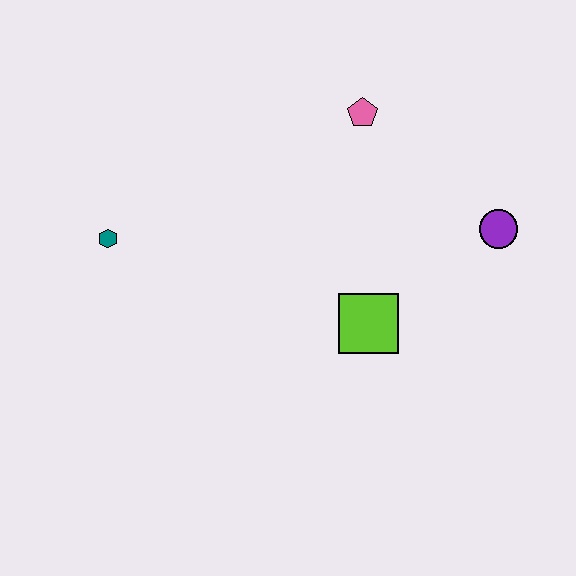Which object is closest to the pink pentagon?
The purple circle is closest to the pink pentagon.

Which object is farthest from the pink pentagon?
The teal hexagon is farthest from the pink pentagon.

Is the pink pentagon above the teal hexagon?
Yes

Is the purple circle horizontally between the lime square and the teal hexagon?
No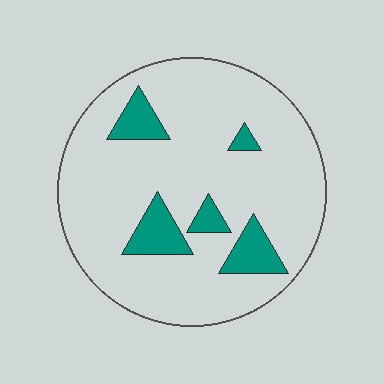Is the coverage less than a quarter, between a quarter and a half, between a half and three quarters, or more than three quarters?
Less than a quarter.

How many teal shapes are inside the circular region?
5.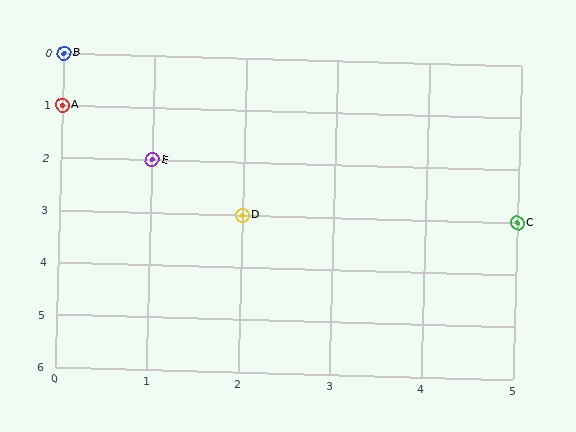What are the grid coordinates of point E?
Point E is at grid coordinates (1, 2).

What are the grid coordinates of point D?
Point D is at grid coordinates (2, 3).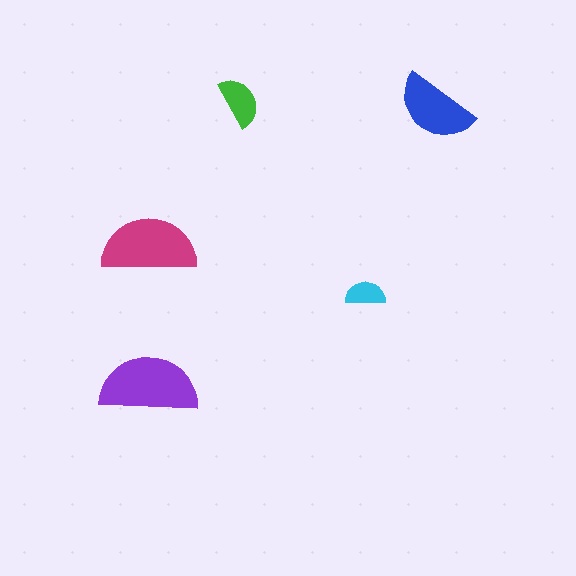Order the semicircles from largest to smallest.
the purple one, the magenta one, the blue one, the green one, the cyan one.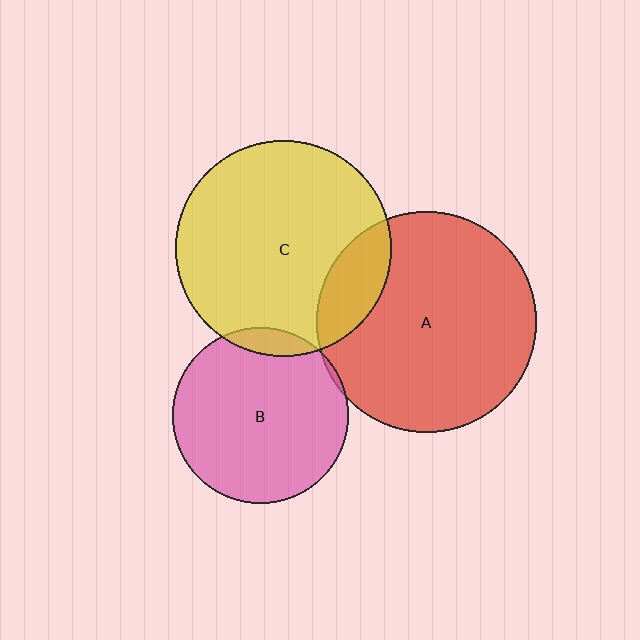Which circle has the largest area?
Circle A (red).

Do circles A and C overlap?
Yes.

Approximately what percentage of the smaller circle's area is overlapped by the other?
Approximately 15%.